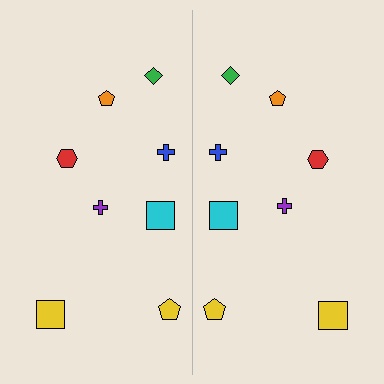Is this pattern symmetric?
Yes, this pattern has bilateral (reflection) symmetry.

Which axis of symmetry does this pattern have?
The pattern has a vertical axis of symmetry running through the center of the image.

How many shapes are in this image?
There are 16 shapes in this image.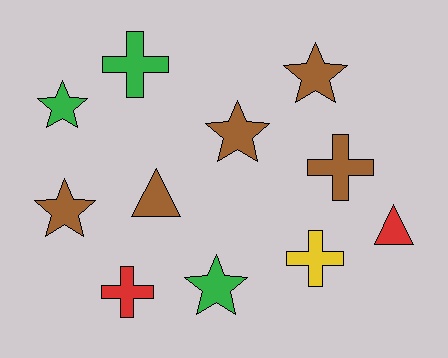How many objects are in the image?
There are 11 objects.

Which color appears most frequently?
Brown, with 5 objects.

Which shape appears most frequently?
Star, with 5 objects.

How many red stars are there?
There are no red stars.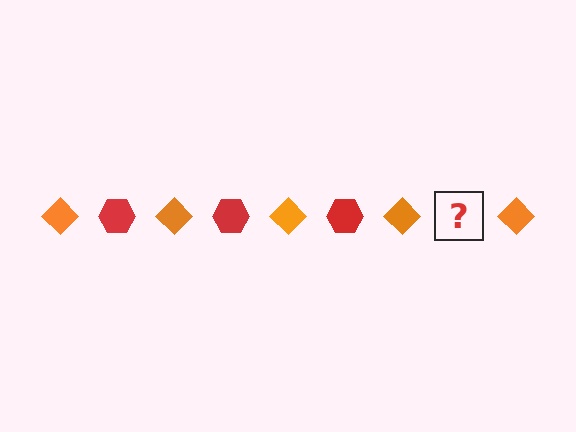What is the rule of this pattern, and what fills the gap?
The rule is that the pattern alternates between orange diamond and red hexagon. The gap should be filled with a red hexagon.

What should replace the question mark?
The question mark should be replaced with a red hexagon.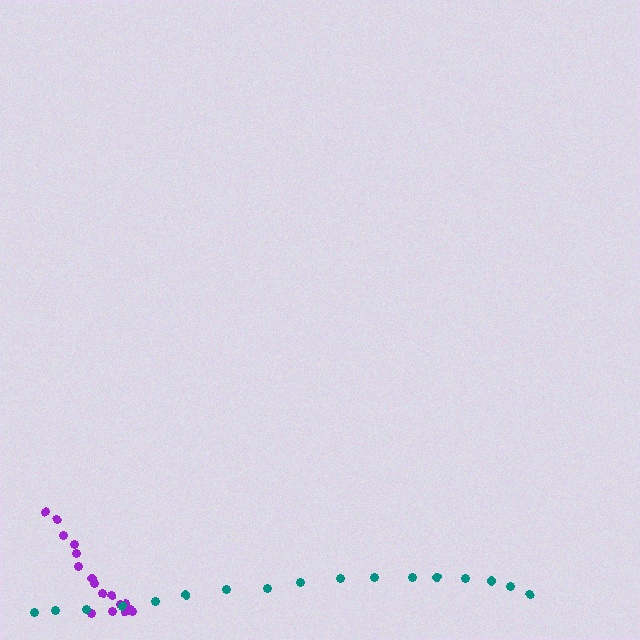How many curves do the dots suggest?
There are 2 distinct paths.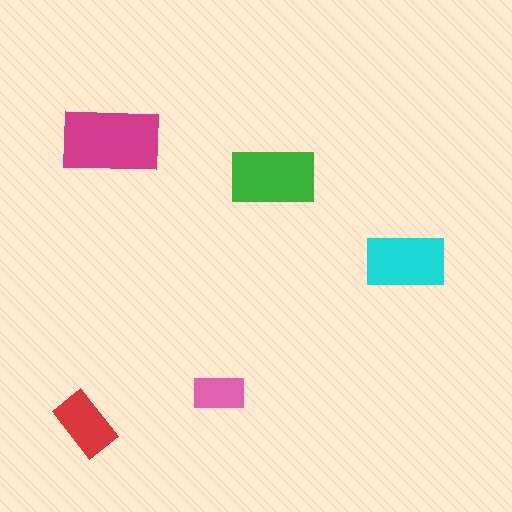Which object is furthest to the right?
The cyan rectangle is rightmost.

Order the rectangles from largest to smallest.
the magenta one, the green one, the cyan one, the red one, the pink one.